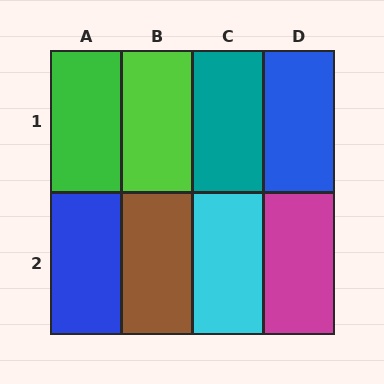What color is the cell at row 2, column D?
Magenta.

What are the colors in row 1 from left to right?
Green, lime, teal, blue.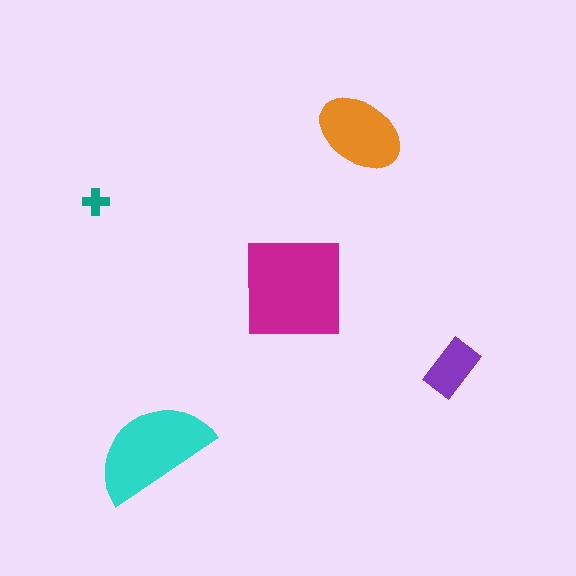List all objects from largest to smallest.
The magenta square, the cyan semicircle, the orange ellipse, the purple rectangle, the teal cross.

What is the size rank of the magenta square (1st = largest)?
1st.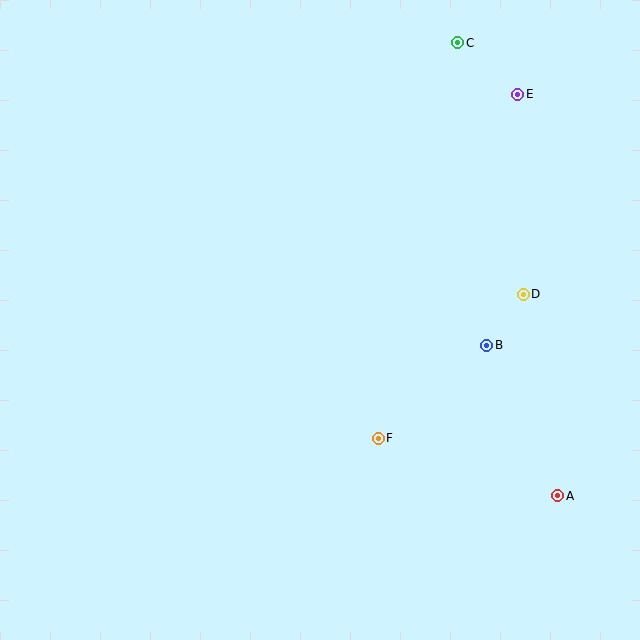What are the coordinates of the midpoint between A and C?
The midpoint between A and C is at (508, 269).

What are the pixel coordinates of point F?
Point F is at (378, 438).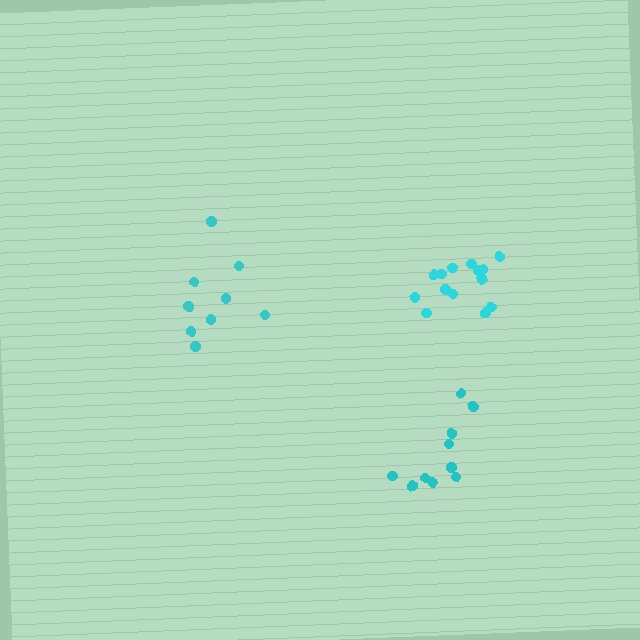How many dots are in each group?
Group 1: 14 dots, Group 2: 9 dots, Group 3: 10 dots (33 total).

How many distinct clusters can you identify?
There are 3 distinct clusters.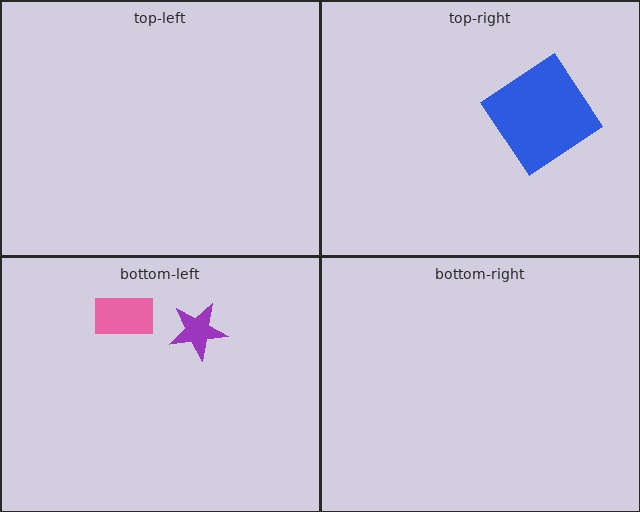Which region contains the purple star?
The bottom-left region.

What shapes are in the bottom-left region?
The pink rectangle, the purple star.